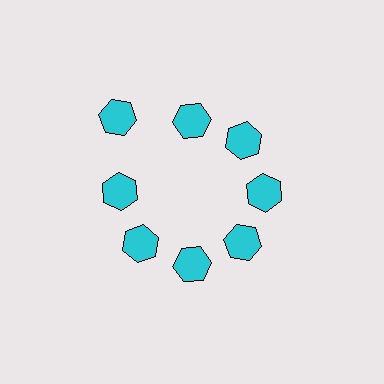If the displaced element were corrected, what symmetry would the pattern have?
It would have 8-fold rotational symmetry — the pattern would map onto itself every 45 degrees.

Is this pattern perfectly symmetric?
No. The 8 cyan hexagons are arranged in a ring, but one element near the 10 o'clock position is pushed outward from the center, breaking the 8-fold rotational symmetry.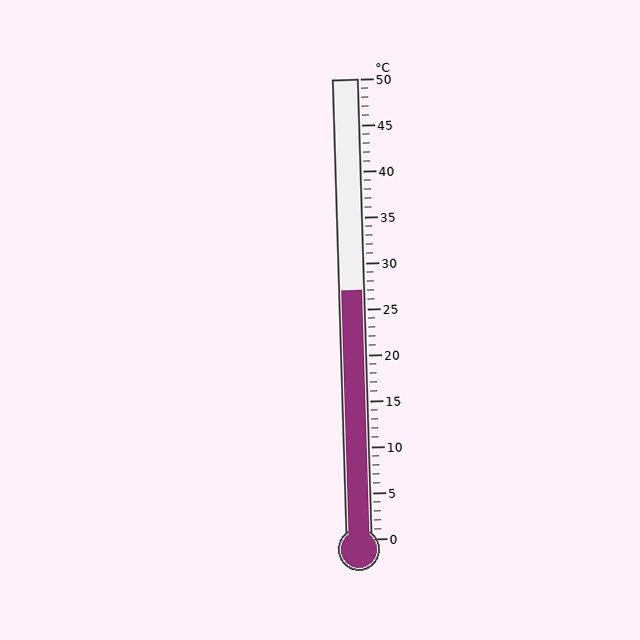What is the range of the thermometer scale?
The thermometer scale ranges from 0°C to 50°C.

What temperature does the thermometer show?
The thermometer shows approximately 27°C.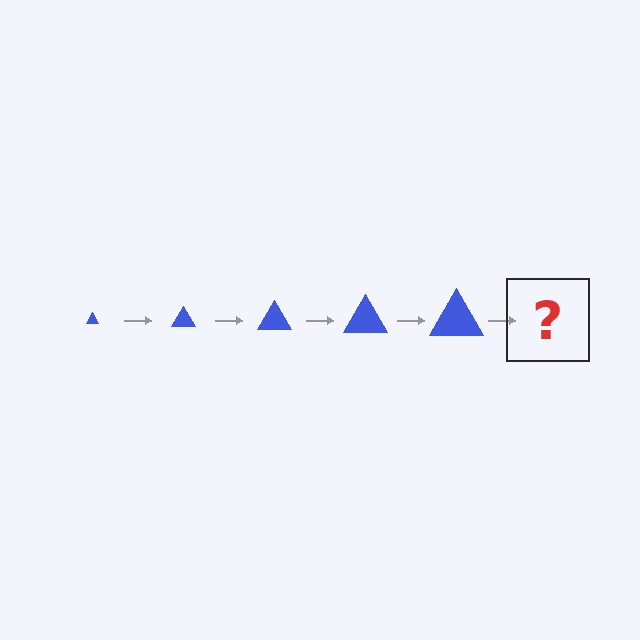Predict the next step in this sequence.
The next step is a blue triangle, larger than the previous one.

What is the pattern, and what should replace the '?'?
The pattern is that the triangle gets progressively larger each step. The '?' should be a blue triangle, larger than the previous one.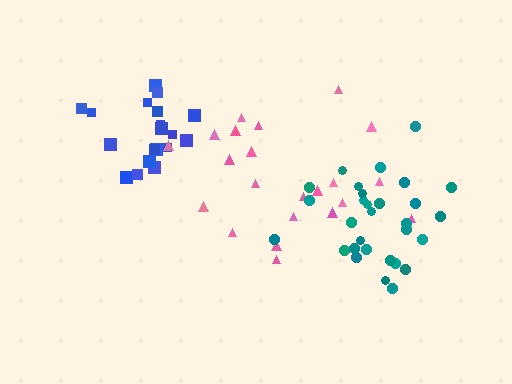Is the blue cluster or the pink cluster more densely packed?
Blue.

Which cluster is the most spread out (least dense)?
Pink.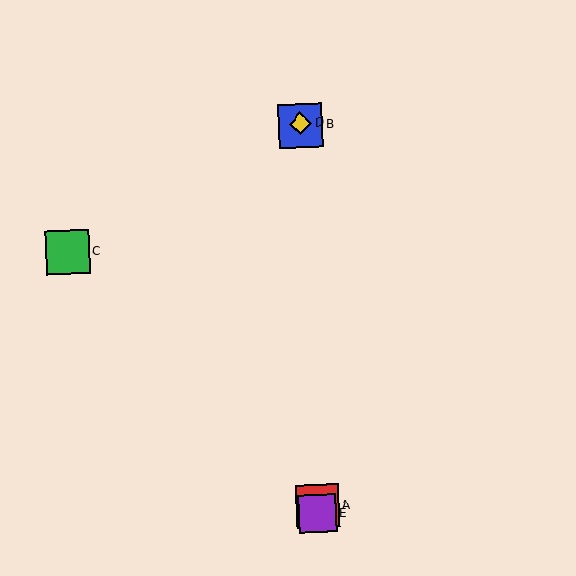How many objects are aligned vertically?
4 objects (A, B, D, E) are aligned vertically.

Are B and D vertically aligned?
Yes, both are at x≈301.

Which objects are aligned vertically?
Objects A, B, D, E are aligned vertically.